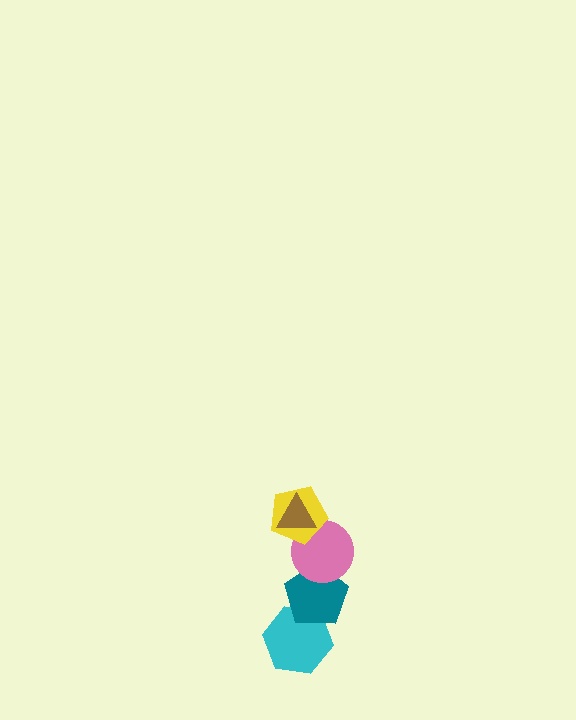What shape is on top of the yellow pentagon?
The brown triangle is on top of the yellow pentagon.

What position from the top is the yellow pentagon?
The yellow pentagon is 2nd from the top.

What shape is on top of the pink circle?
The yellow pentagon is on top of the pink circle.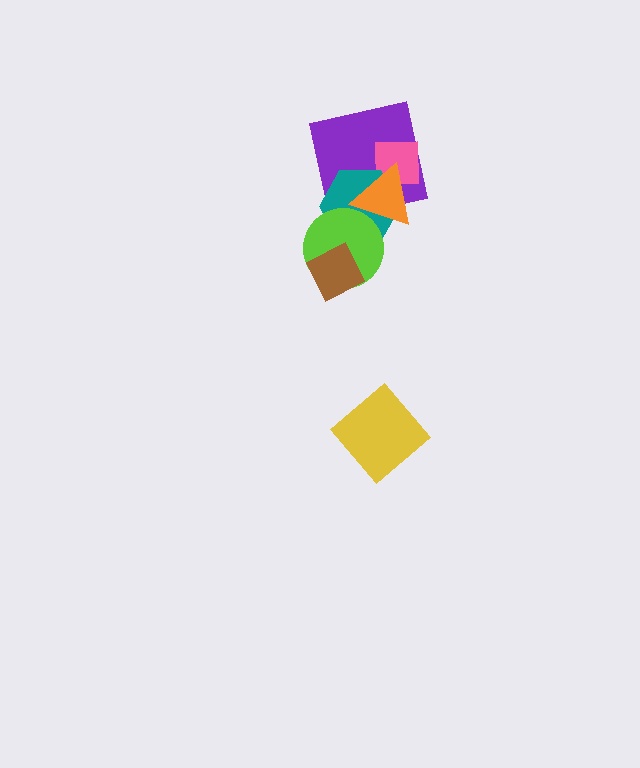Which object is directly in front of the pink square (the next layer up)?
The teal hexagon is directly in front of the pink square.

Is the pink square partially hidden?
Yes, it is partially covered by another shape.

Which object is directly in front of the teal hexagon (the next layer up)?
The lime circle is directly in front of the teal hexagon.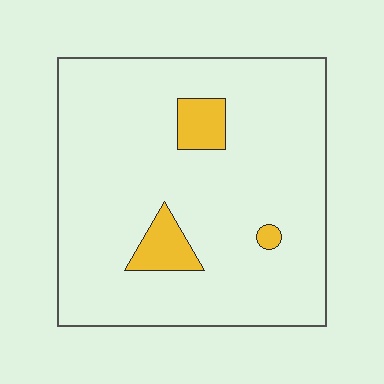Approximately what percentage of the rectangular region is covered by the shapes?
Approximately 10%.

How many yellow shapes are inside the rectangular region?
3.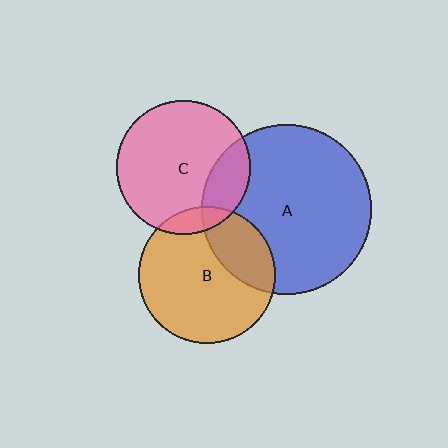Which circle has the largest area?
Circle A (blue).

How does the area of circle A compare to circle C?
Approximately 1.6 times.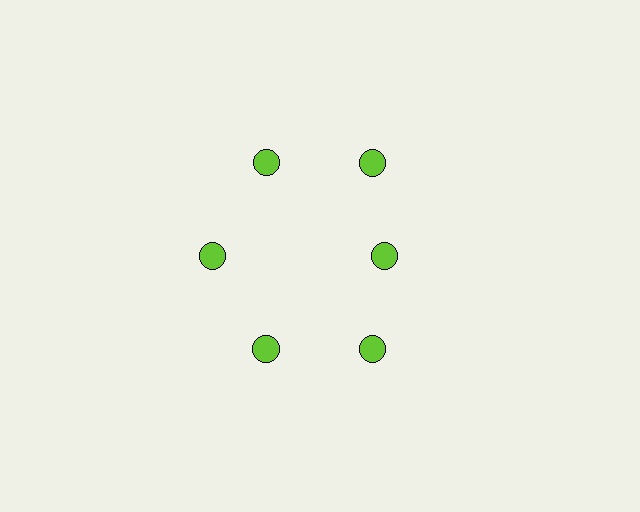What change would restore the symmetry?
The symmetry would be restored by moving it outward, back onto the ring so that all 6 circles sit at equal angles and equal distance from the center.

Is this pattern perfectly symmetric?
No. The 6 lime circles are arranged in a ring, but one element near the 3 o'clock position is pulled inward toward the center, breaking the 6-fold rotational symmetry.